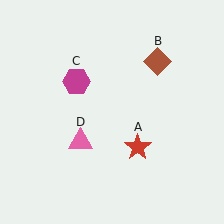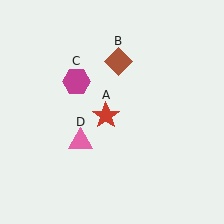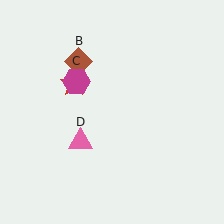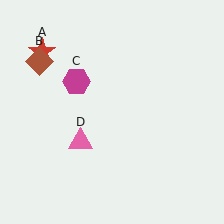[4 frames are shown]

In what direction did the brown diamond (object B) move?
The brown diamond (object B) moved left.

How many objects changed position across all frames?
2 objects changed position: red star (object A), brown diamond (object B).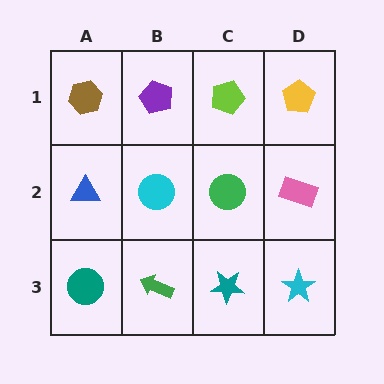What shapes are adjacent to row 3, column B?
A cyan circle (row 2, column B), a teal circle (row 3, column A), a teal star (row 3, column C).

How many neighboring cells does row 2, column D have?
3.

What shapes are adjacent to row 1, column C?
A green circle (row 2, column C), a purple pentagon (row 1, column B), a yellow pentagon (row 1, column D).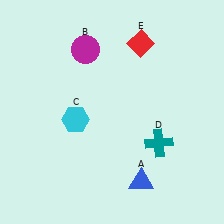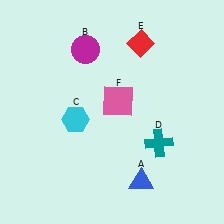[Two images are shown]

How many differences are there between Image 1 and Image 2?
There is 1 difference between the two images.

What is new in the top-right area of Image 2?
A pink square (F) was added in the top-right area of Image 2.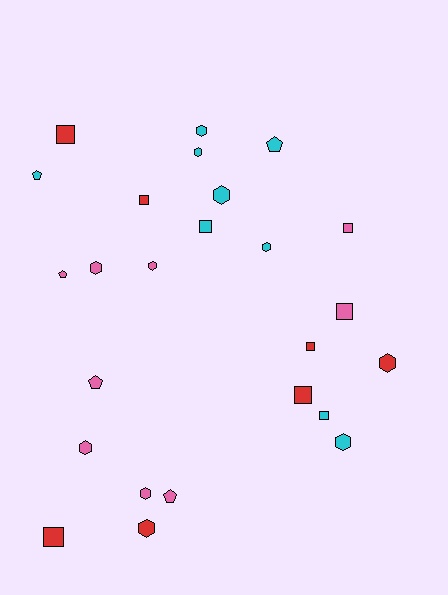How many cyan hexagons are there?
There are 5 cyan hexagons.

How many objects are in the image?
There are 25 objects.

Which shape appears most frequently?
Hexagon, with 11 objects.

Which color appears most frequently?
Pink, with 9 objects.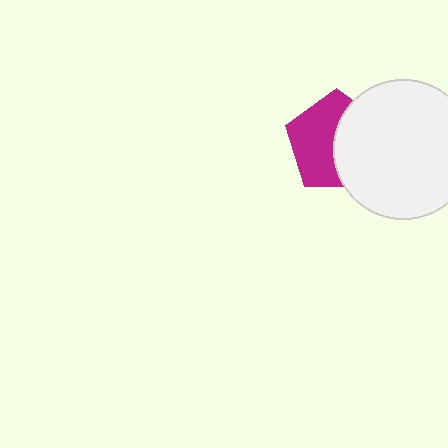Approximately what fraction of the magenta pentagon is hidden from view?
Roughly 47% of the magenta pentagon is hidden behind the white circle.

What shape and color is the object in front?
The object in front is a white circle.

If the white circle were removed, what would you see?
You would see the complete magenta pentagon.